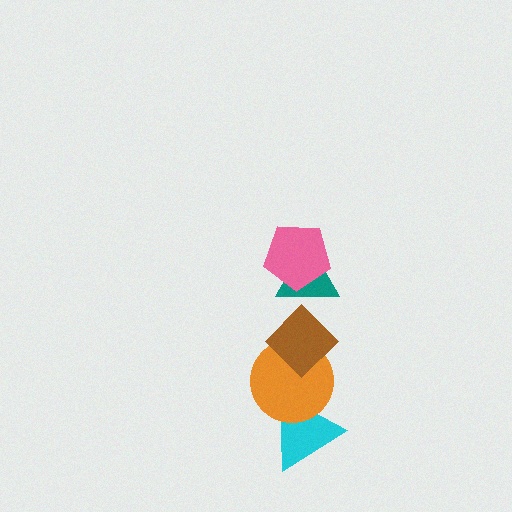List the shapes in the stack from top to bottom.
From top to bottom: the pink pentagon, the teal triangle, the brown diamond, the orange circle, the cyan triangle.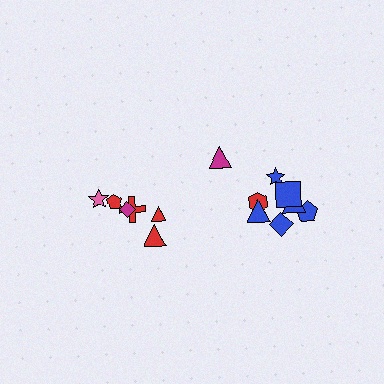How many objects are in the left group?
There are 6 objects.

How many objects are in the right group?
There are 8 objects.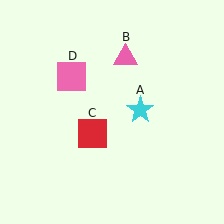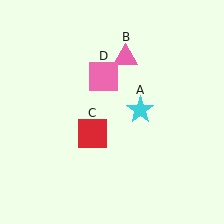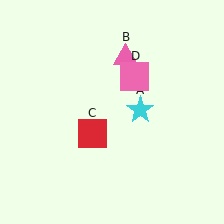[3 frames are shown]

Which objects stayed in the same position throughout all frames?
Cyan star (object A) and pink triangle (object B) and red square (object C) remained stationary.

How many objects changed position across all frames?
1 object changed position: pink square (object D).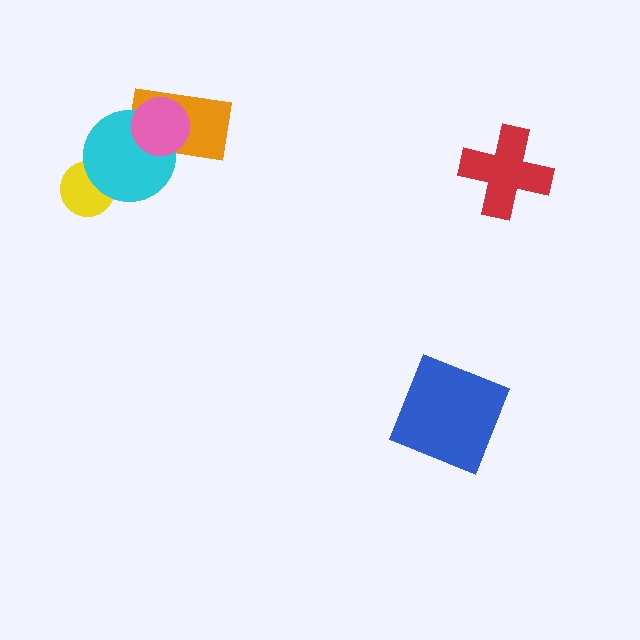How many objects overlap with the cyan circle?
3 objects overlap with the cyan circle.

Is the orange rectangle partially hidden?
Yes, it is partially covered by another shape.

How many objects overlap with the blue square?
0 objects overlap with the blue square.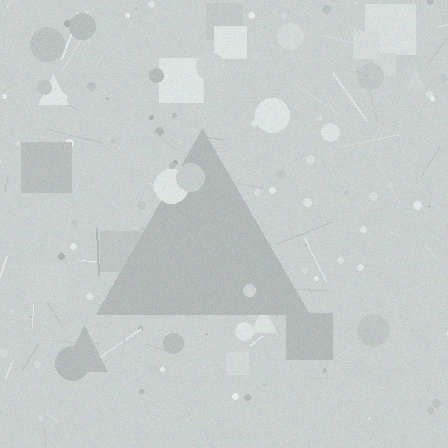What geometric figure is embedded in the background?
A triangle is embedded in the background.